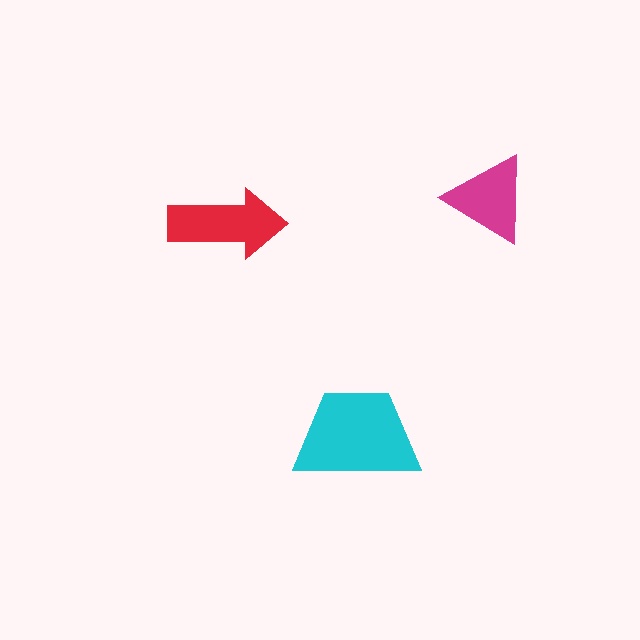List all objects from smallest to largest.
The magenta triangle, the red arrow, the cyan trapezoid.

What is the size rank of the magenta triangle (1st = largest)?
3rd.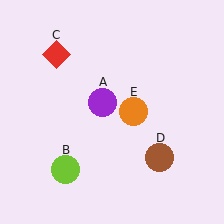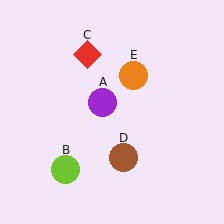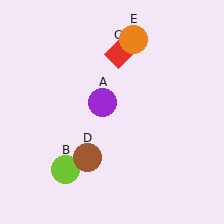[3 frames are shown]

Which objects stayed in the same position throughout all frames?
Purple circle (object A) and lime circle (object B) remained stationary.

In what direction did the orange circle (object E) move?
The orange circle (object E) moved up.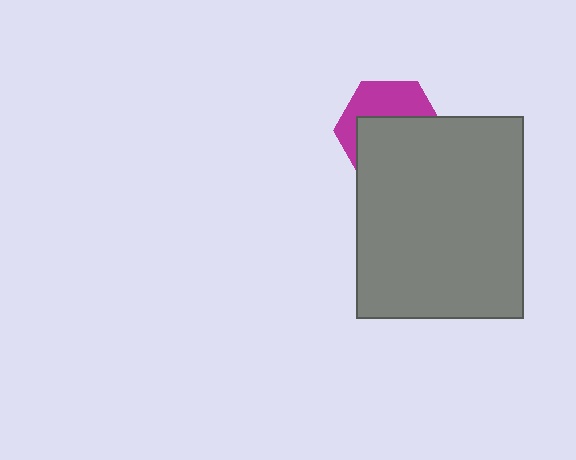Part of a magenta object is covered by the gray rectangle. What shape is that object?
It is a hexagon.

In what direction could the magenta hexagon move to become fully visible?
The magenta hexagon could move up. That would shift it out from behind the gray rectangle entirely.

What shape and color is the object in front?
The object in front is a gray rectangle.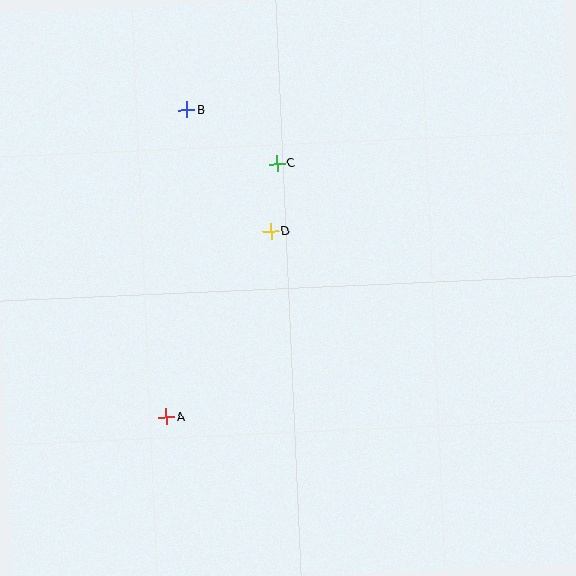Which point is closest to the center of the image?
Point D at (271, 231) is closest to the center.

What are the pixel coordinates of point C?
Point C is at (277, 163).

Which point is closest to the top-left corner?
Point B is closest to the top-left corner.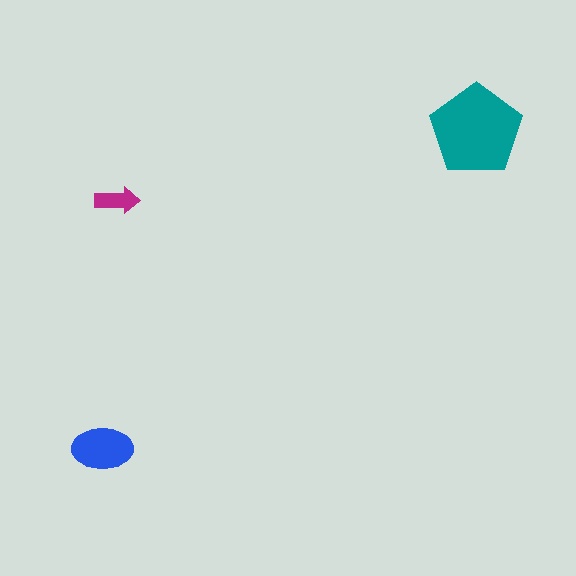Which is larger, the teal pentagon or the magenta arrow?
The teal pentagon.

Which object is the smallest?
The magenta arrow.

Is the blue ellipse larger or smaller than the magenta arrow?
Larger.